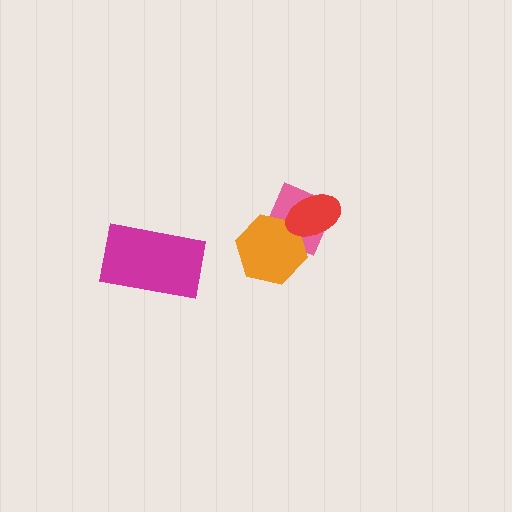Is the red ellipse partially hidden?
No, no other shape covers it.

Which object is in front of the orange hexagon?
The red ellipse is in front of the orange hexagon.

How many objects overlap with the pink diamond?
2 objects overlap with the pink diamond.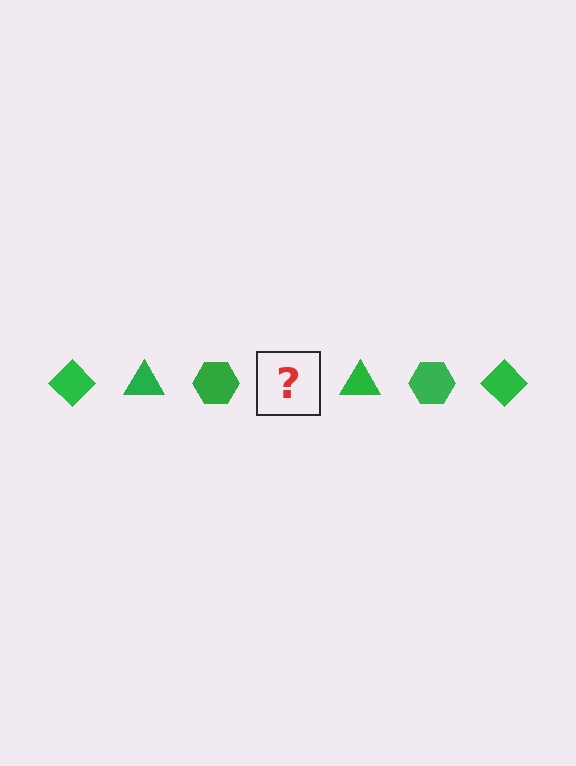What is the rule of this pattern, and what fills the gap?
The rule is that the pattern cycles through diamond, triangle, hexagon shapes in green. The gap should be filled with a green diamond.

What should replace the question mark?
The question mark should be replaced with a green diamond.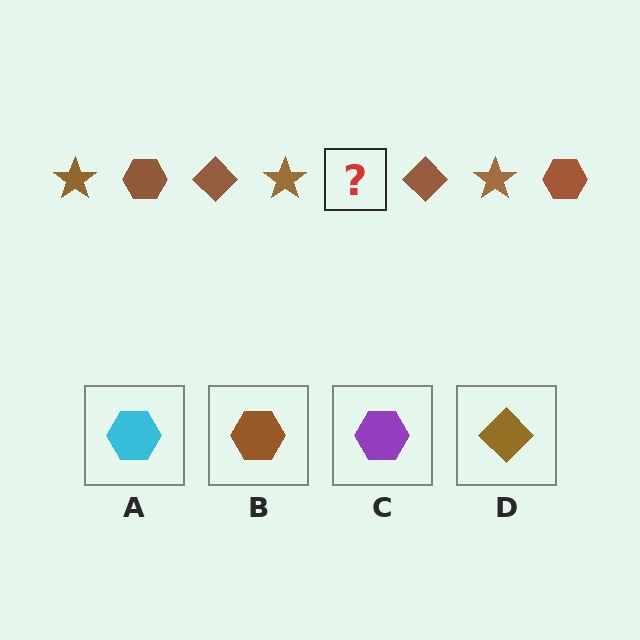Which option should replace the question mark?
Option B.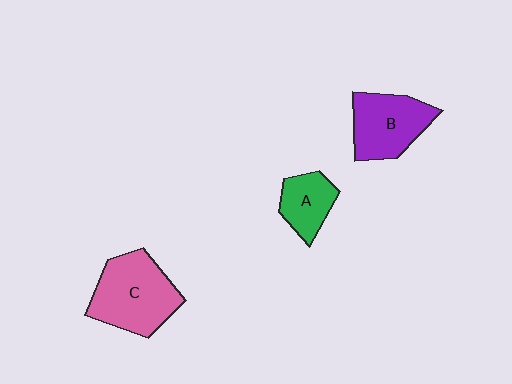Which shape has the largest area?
Shape C (pink).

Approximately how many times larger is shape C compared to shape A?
Approximately 2.0 times.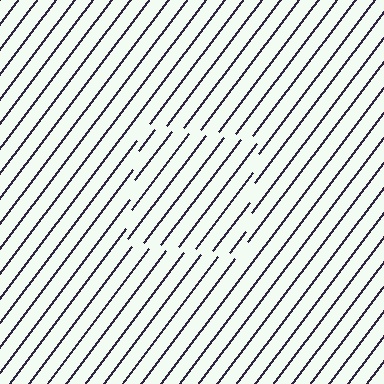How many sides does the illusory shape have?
4 sides — the line-ends trace a square.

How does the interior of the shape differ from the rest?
The interior of the shape contains the same grating, shifted by half a period — the contour is defined by the phase discontinuity where line-ends from the inner and outer gratings abut.